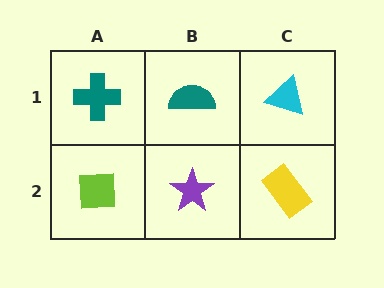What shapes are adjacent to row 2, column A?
A teal cross (row 1, column A), a purple star (row 2, column B).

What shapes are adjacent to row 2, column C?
A cyan triangle (row 1, column C), a purple star (row 2, column B).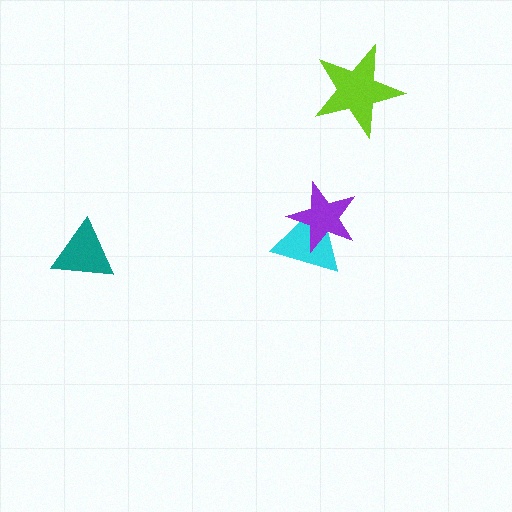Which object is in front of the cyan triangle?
The purple star is in front of the cyan triangle.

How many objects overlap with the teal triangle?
0 objects overlap with the teal triangle.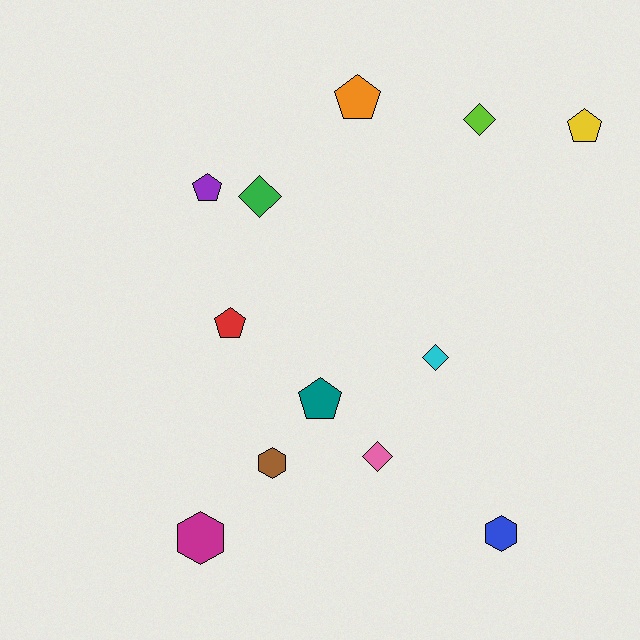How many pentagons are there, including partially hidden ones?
There are 5 pentagons.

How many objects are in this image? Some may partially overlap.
There are 12 objects.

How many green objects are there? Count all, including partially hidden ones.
There is 1 green object.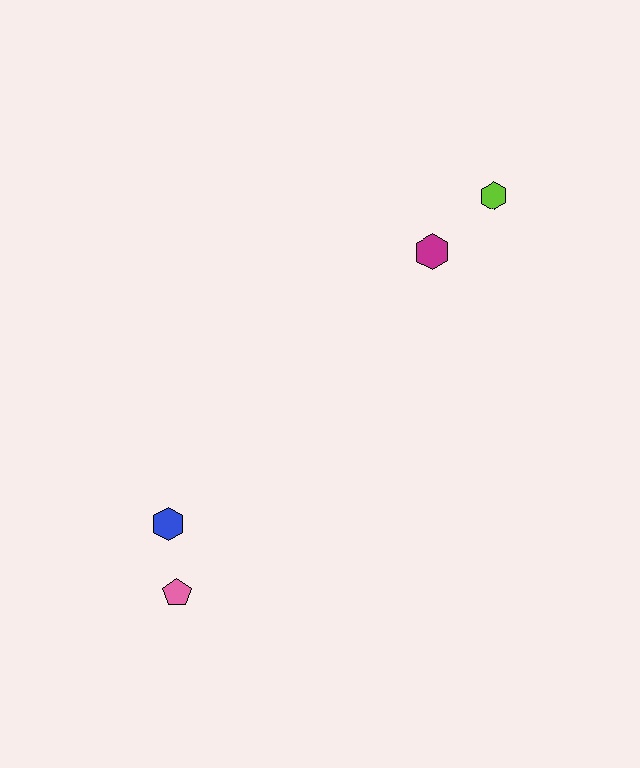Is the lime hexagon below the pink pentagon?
No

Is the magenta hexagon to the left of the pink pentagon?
No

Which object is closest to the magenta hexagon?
The lime hexagon is closest to the magenta hexagon.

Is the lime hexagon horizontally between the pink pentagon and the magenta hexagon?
No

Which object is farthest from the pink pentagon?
The lime hexagon is farthest from the pink pentagon.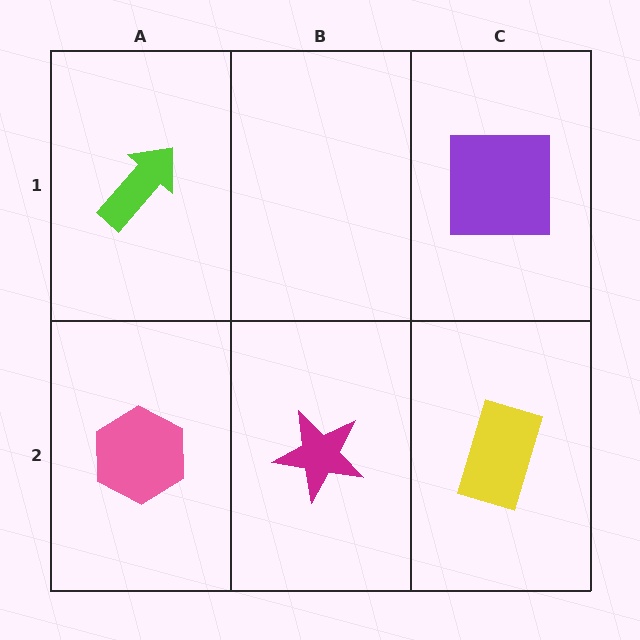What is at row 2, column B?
A magenta star.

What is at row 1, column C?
A purple square.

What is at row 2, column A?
A pink hexagon.